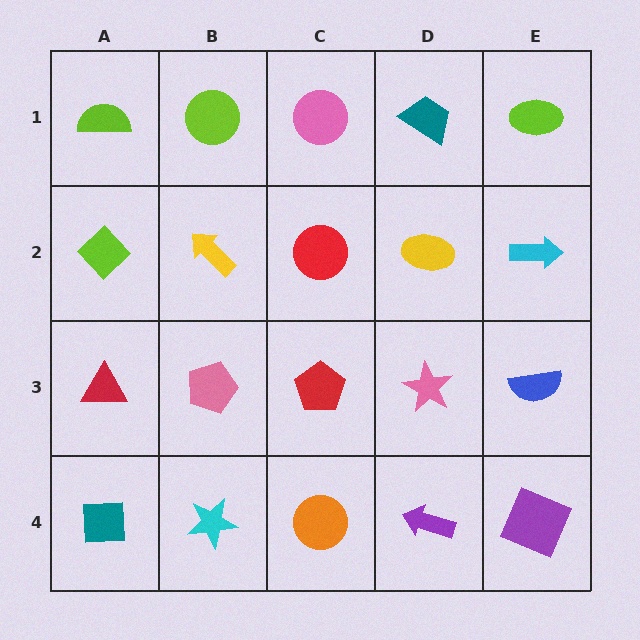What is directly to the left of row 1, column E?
A teal trapezoid.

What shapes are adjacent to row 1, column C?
A red circle (row 2, column C), a lime circle (row 1, column B), a teal trapezoid (row 1, column D).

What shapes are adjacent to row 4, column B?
A pink pentagon (row 3, column B), a teal square (row 4, column A), an orange circle (row 4, column C).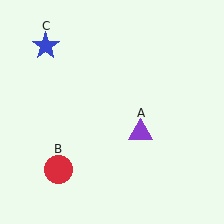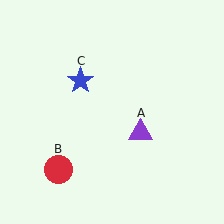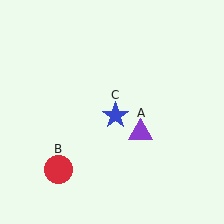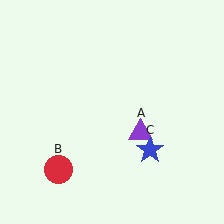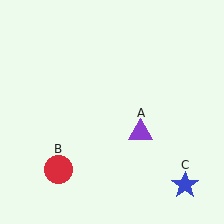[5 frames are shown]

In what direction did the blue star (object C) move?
The blue star (object C) moved down and to the right.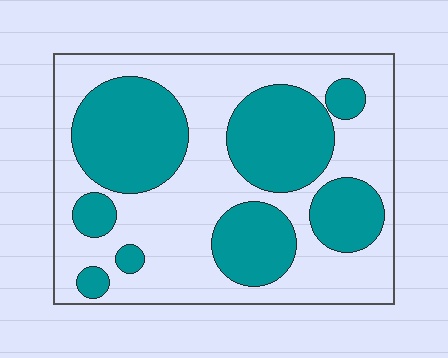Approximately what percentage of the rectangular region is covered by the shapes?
Approximately 40%.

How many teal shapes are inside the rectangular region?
8.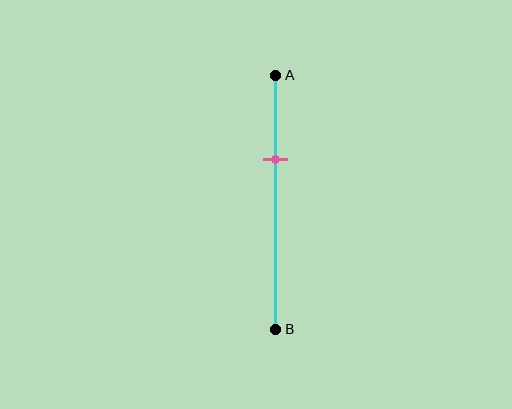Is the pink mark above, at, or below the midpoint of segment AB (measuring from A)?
The pink mark is above the midpoint of segment AB.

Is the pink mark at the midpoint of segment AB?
No, the mark is at about 35% from A, not at the 50% midpoint.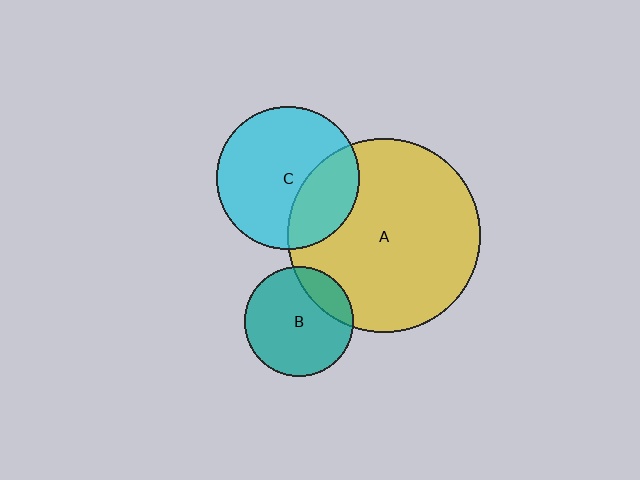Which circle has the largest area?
Circle A (yellow).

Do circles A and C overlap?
Yes.